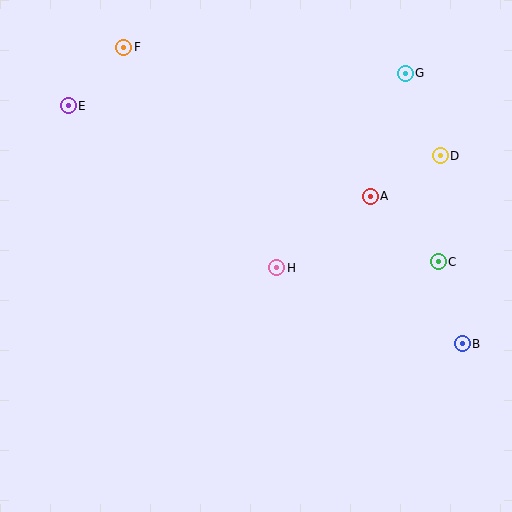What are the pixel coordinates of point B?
Point B is at (462, 344).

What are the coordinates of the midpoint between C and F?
The midpoint between C and F is at (281, 154).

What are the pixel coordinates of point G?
Point G is at (405, 73).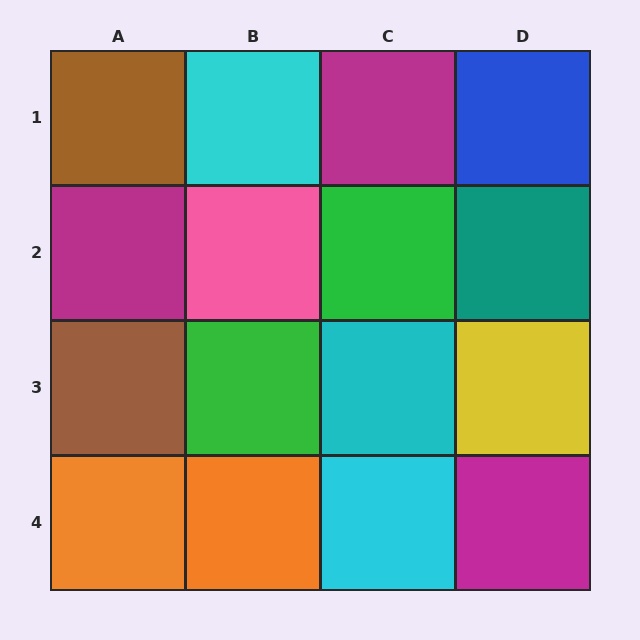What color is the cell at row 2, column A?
Magenta.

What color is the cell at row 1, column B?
Cyan.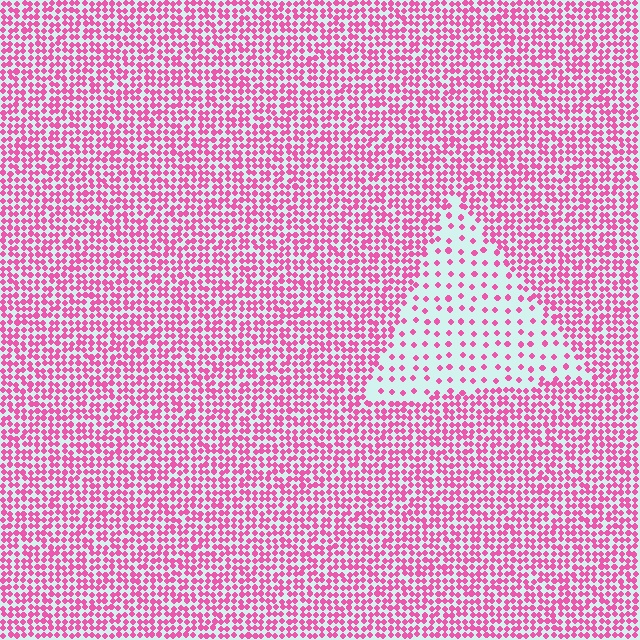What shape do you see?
I see a triangle.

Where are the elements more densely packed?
The elements are more densely packed outside the triangle boundary.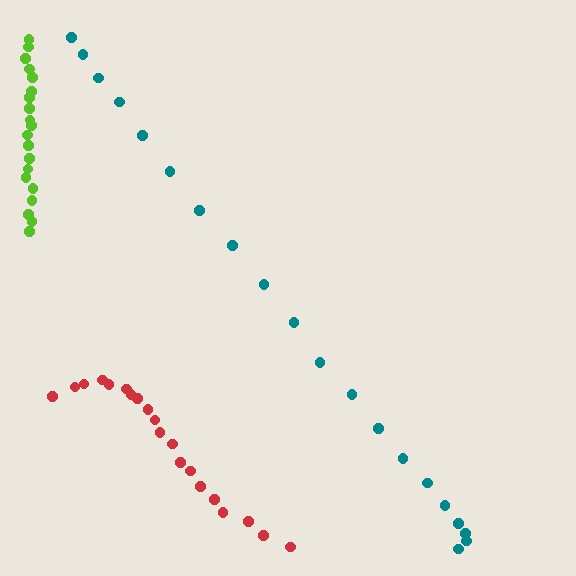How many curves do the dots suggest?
There are 3 distinct paths.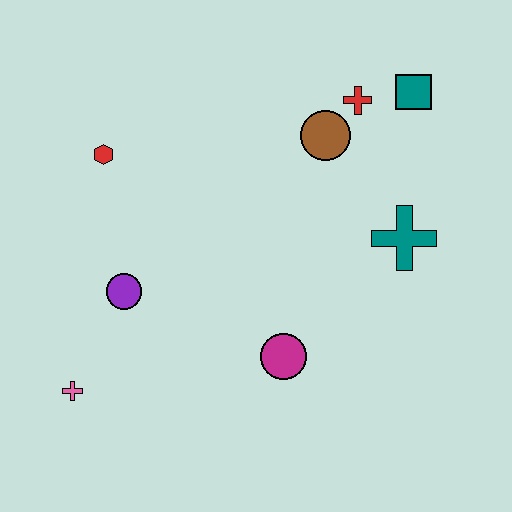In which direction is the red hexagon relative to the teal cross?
The red hexagon is to the left of the teal cross.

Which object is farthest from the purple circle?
The teal square is farthest from the purple circle.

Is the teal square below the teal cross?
No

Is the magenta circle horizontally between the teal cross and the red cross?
No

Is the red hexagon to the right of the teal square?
No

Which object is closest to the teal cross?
The brown circle is closest to the teal cross.